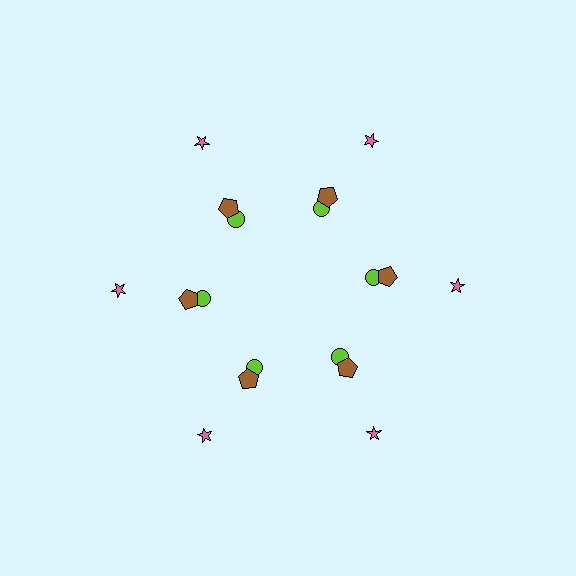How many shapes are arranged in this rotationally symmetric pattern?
There are 18 shapes, arranged in 6 groups of 3.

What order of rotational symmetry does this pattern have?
This pattern has 6-fold rotational symmetry.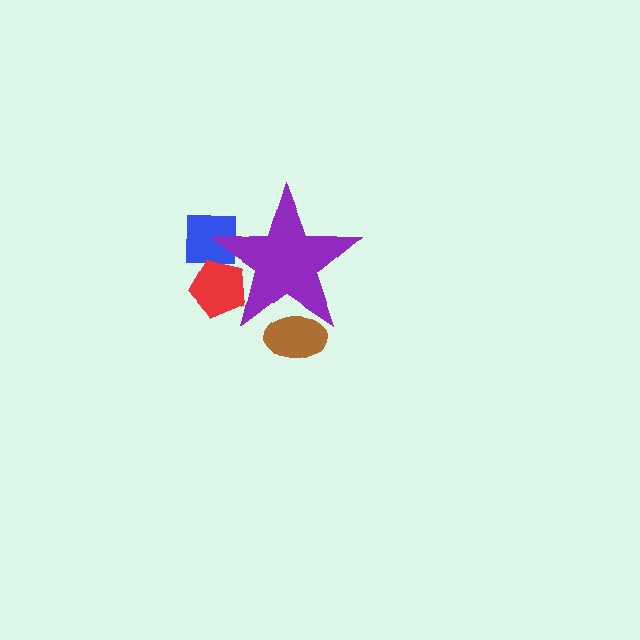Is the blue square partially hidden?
Yes, the blue square is partially hidden behind the purple star.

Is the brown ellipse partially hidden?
Yes, the brown ellipse is partially hidden behind the purple star.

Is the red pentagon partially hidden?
Yes, the red pentagon is partially hidden behind the purple star.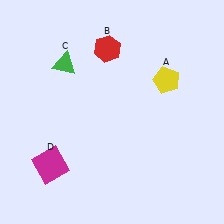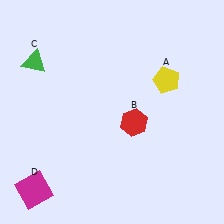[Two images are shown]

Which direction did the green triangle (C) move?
The green triangle (C) moved left.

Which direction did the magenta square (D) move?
The magenta square (D) moved down.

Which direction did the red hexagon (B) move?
The red hexagon (B) moved down.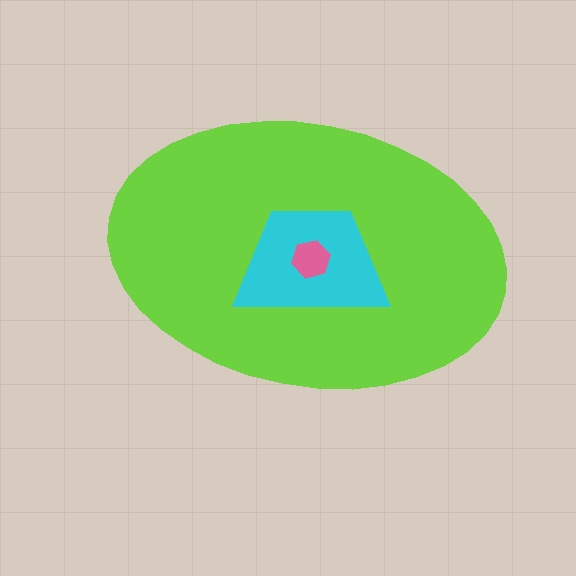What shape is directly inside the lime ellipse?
The cyan trapezoid.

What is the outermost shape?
The lime ellipse.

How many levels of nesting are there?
3.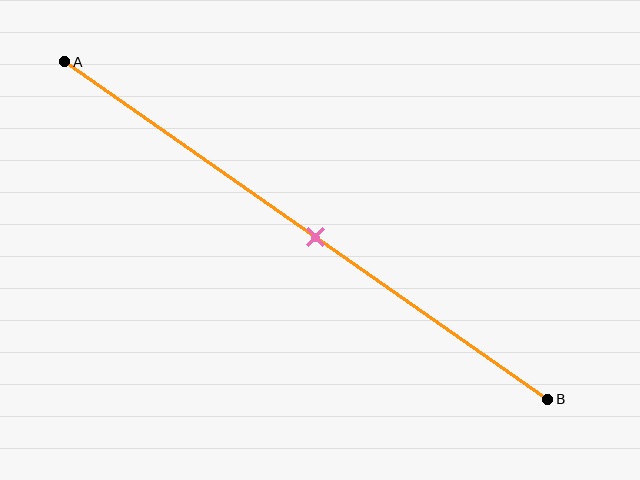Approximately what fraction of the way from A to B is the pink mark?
The pink mark is approximately 50% of the way from A to B.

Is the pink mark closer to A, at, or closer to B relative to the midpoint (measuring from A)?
The pink mark is approximately at the midpoint of segment AB.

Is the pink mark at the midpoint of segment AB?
Yes, the mark is approximately at the midpoint.